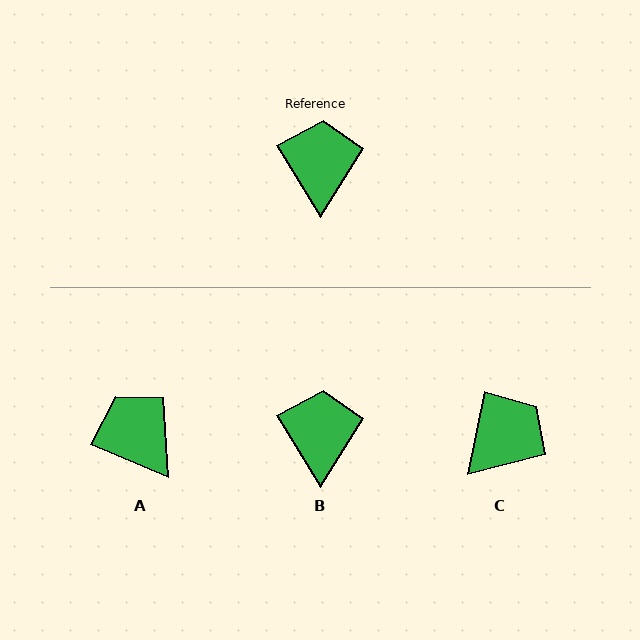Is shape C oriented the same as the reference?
No, it is off by about 44 degrees.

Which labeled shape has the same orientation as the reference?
B.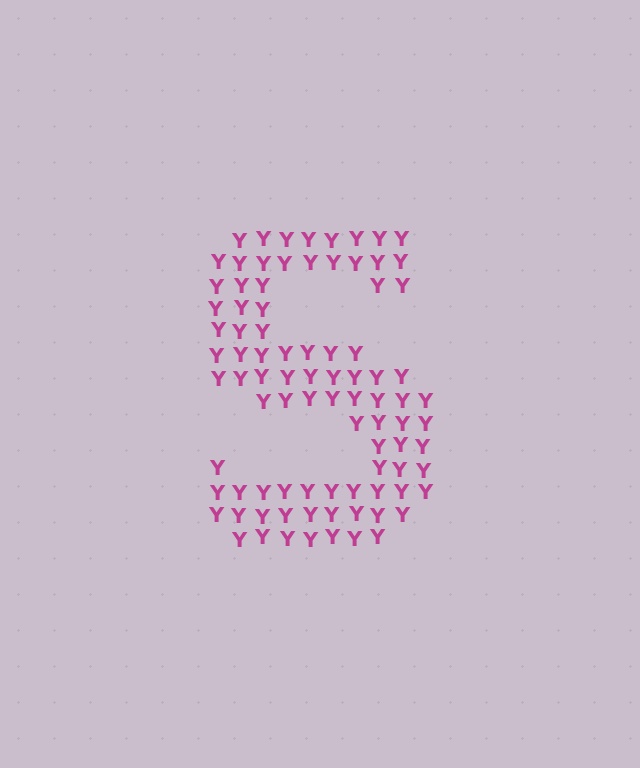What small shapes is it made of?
It is made of small letter Y's.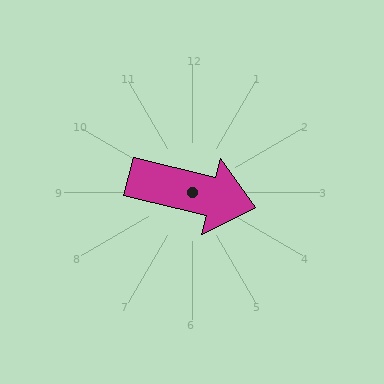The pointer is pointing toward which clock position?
Roughly 3 o'clock.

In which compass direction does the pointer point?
East.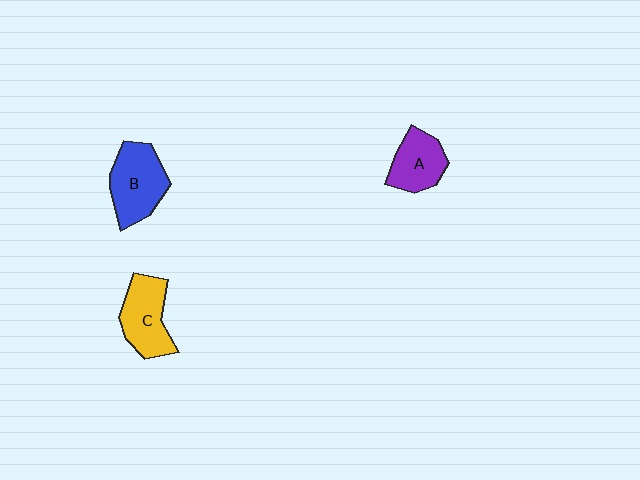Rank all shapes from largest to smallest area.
From largest to smallest: B (blue), C (yellow), A (purple).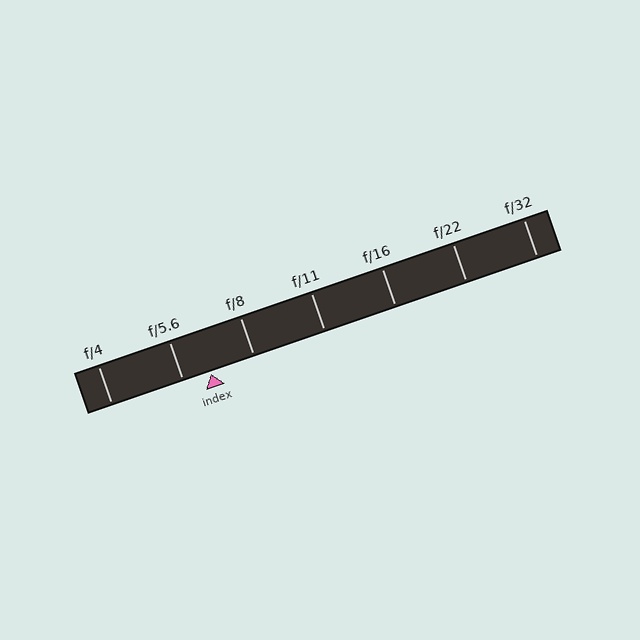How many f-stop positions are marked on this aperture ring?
There are 7 f-stop positions marked.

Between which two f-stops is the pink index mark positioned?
The index mark is between f/5.6 and f/8.